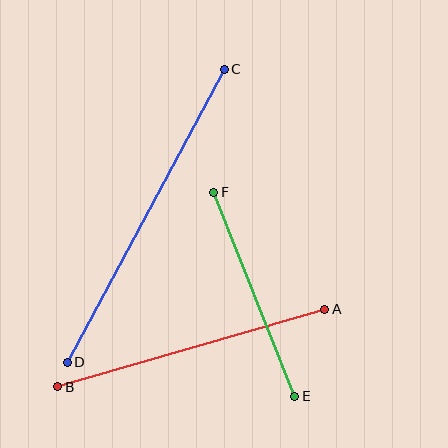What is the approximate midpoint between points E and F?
The midpoint is at approximately (254, 294) pixels.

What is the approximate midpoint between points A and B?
The midpoint is at approximately (191, 348) pixels.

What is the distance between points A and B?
The distance is approximately 278 pixels.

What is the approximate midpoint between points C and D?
The midpoint is at approximately (146, 216) pixels.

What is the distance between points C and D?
The distance is approximately 333 pixels.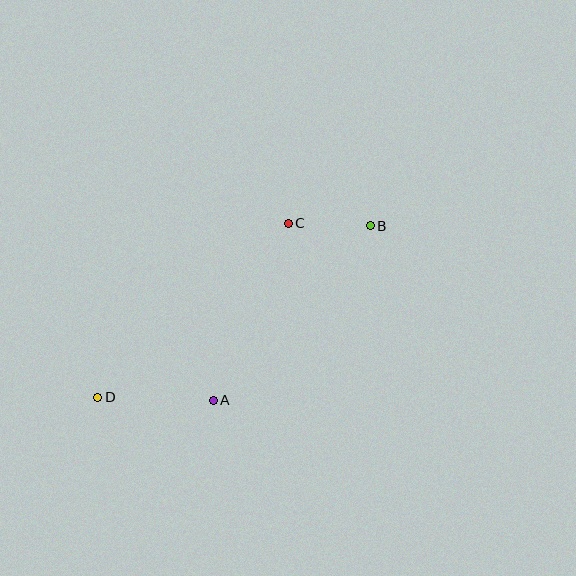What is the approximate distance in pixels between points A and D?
The distance between A and D is approximately 115 pixels.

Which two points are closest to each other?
Points B and C are closest to each other.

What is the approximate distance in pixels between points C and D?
The distance between C and D is approximately 258 pixels.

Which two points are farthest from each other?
Points B and D are farthest from each other.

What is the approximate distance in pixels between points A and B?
The distance between A and B is approximately 235 pixels.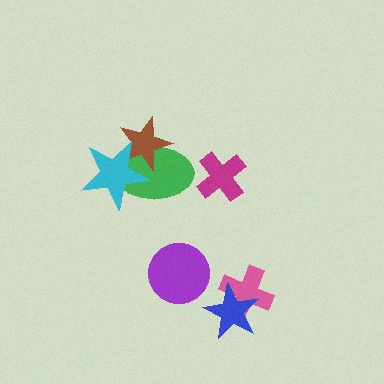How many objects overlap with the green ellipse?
2 objects overlap with the green ellipse.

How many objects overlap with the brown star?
2 objects overlap with the brown star.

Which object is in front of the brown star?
The cyan star is in front of the brown star.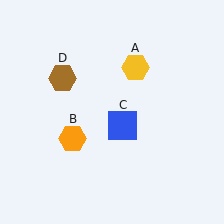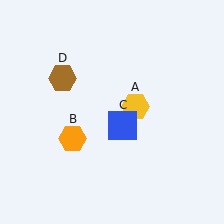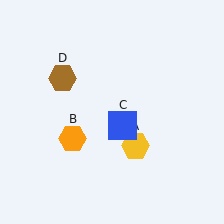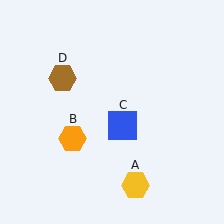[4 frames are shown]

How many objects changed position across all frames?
1 object changed position: yellow hexagon (object A).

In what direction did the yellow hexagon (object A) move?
The yellow hexagon (object A) moved down.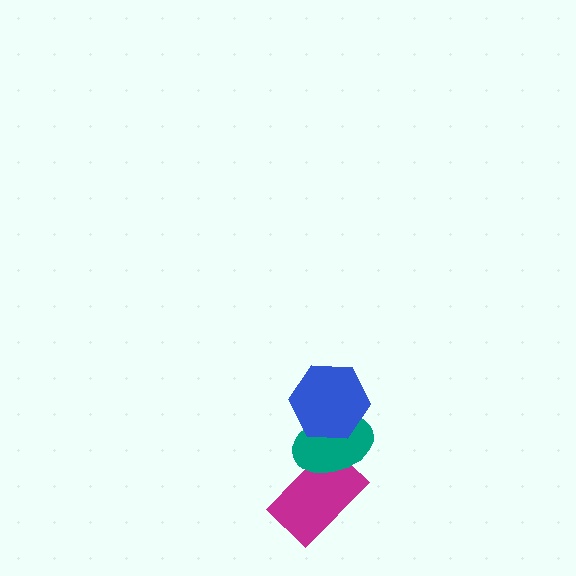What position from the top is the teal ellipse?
The teal ellipse is 2nd from the top.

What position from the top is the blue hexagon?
The blue hexagon is 1st from the top.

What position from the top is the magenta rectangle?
The magenta rectangle is 3rd from the top.